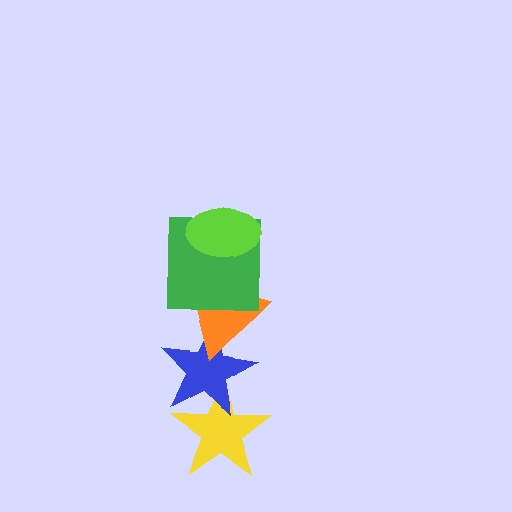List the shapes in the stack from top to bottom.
From top to bottom: the lime ellipse, the green square, the orange triangle, the blue star, the yellow star.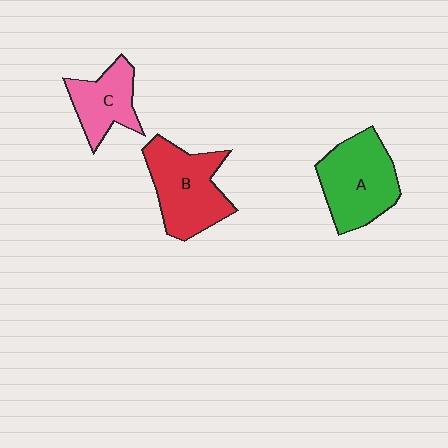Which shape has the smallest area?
Shape C (pink).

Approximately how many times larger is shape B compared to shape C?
Approximately 1.5 times.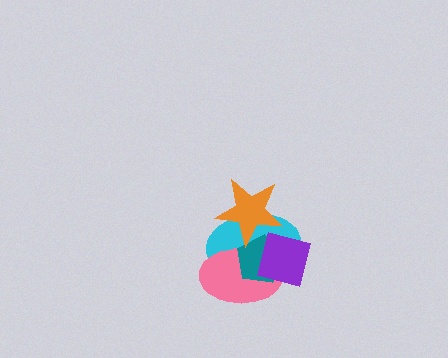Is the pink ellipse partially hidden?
Yes, it is partially covered by another shape.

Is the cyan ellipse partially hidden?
Yes, it is partially covered by another shape.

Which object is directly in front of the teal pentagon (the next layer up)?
The orange star is directly in front of the teal pentagon.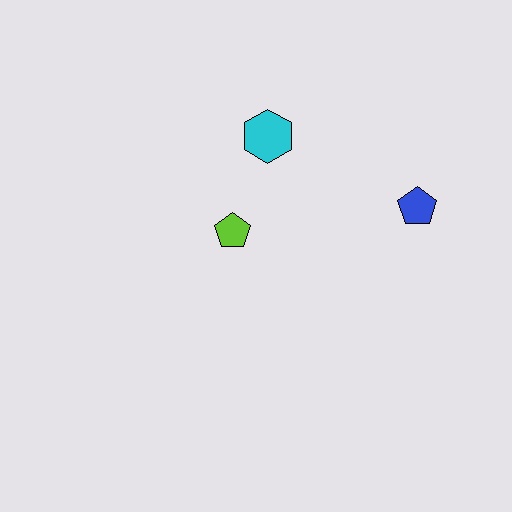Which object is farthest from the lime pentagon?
The blue pentagon is farthest from the lime pentagon.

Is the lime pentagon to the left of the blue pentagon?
Yes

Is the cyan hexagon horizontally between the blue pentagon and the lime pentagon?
Yes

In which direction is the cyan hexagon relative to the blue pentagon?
The cyan hexagon is to the left of the blue pentagon.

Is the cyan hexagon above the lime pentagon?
Yes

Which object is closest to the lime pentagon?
The cyan hexagon is closest to the lime pentagon.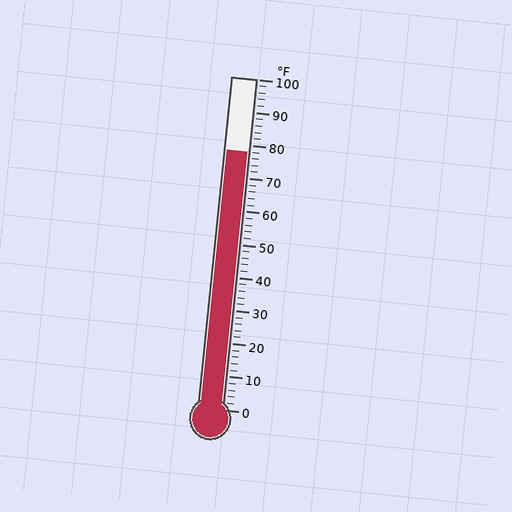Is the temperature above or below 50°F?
The temperature is above 50°F.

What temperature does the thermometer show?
The thermometer shows approximately 78°F.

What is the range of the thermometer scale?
The thermometer scale ranges from 0°F to 100°F.